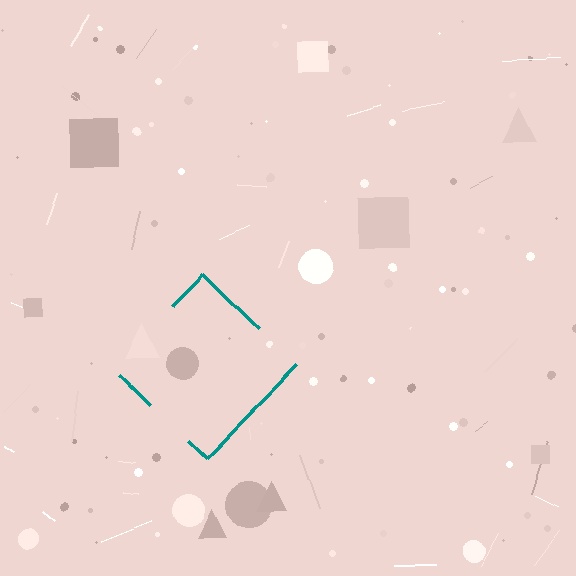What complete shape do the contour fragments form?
The contour fragments form a diamond.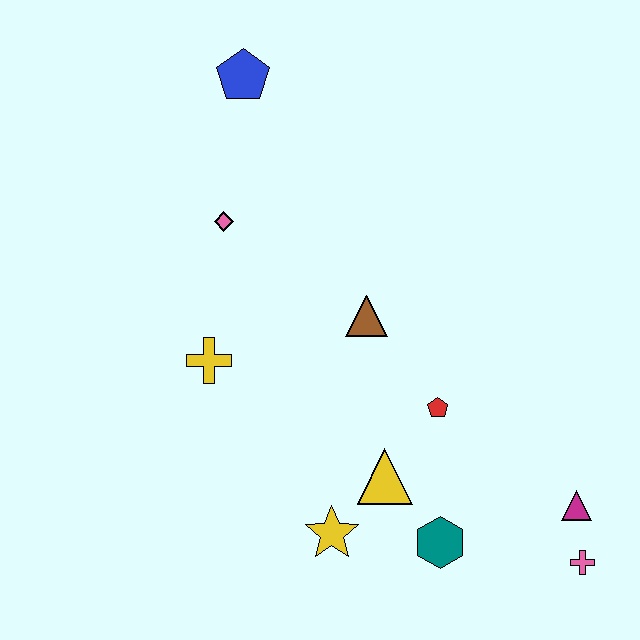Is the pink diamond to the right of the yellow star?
No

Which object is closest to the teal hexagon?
The yellow triangle is closest to the teal hexagon.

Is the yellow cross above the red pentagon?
Yes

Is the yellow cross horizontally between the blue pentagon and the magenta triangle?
No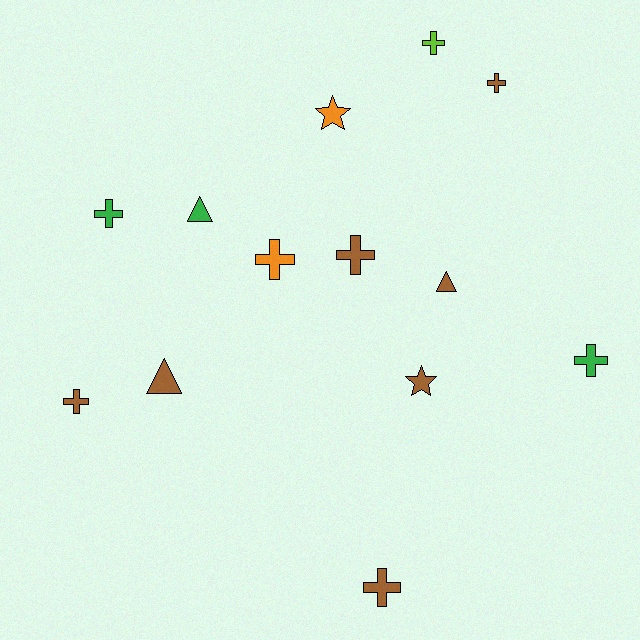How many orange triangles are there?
There are no orange triangles.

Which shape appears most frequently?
Cross, with 8 objects.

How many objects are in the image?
There are 13 objects.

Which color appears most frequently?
Brown, with 7 objects.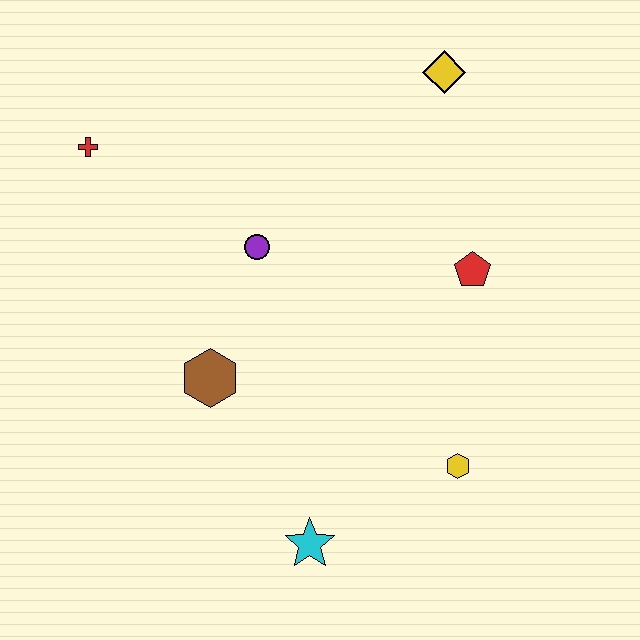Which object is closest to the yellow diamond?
The red pentagon is closest to the yellow diamond.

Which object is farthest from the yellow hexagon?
The red cross is farthest from the yellow hexagon.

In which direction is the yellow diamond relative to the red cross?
The yellow diamond is to the right of the red cross.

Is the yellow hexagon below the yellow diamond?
Yes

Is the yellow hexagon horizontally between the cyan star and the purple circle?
No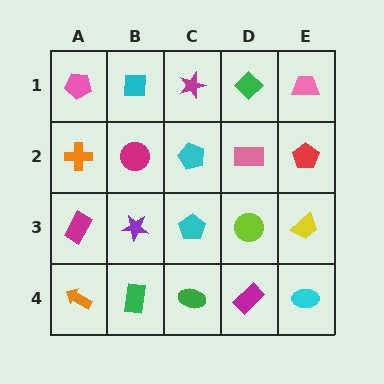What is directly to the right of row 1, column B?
A magenta star.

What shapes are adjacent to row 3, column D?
A pink rectangle (row 2, column D), a magenta rectangle (row 4, column D), a cyan pentagon (row 3, column C), a yellow trapezoid (row 3, column E).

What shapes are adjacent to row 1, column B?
A magenta circle (row 2, column B), a pink pentagon (row 1, column A), a magenta star (row 1, column C).